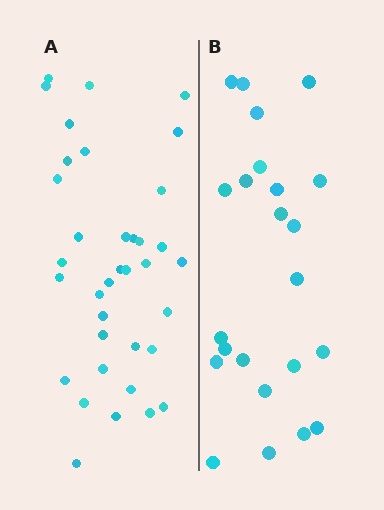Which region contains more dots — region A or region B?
Region A (the left region) has more dots.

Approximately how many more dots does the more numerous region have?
Region A has approximately 15 more dots than region B.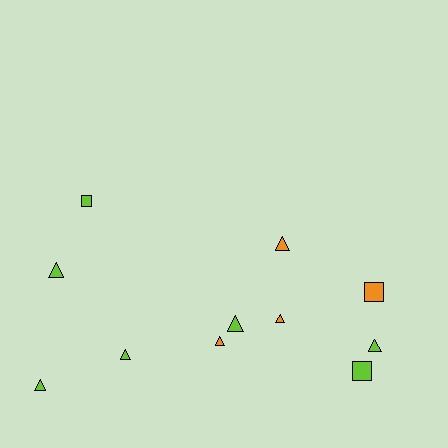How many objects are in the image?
There are 11 objects.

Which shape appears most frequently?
Triangle, with 8 objects.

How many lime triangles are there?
There are 5 lime triangles.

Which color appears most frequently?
Lime, with 7 objects.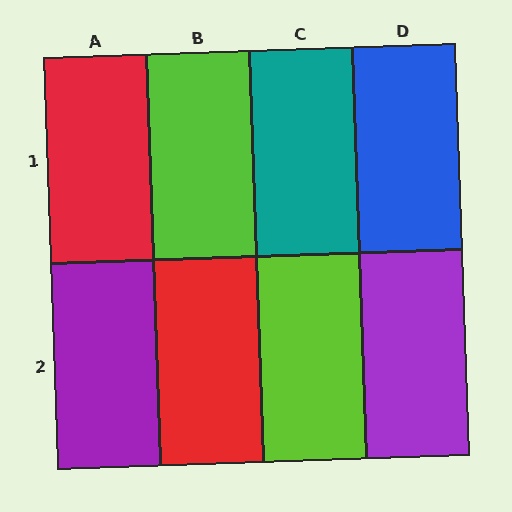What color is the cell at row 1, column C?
Teal.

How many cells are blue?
1 cell is blue.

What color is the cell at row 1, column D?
Blue.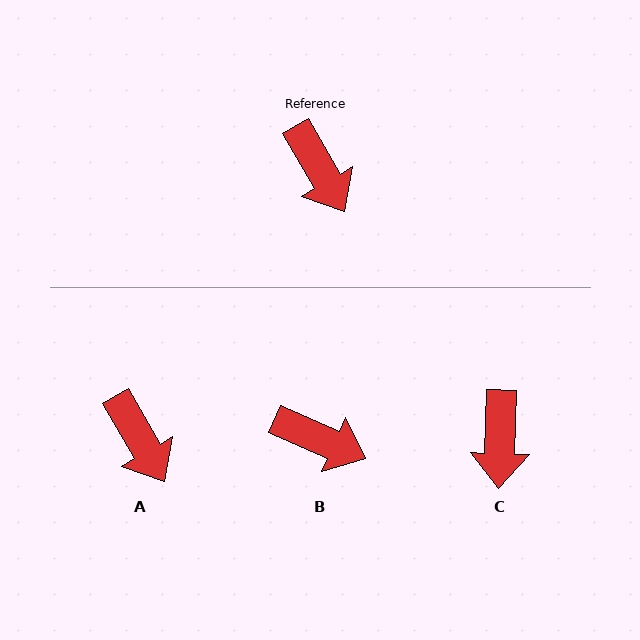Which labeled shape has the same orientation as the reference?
A.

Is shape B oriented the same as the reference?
No, it is off by about 36 degrees.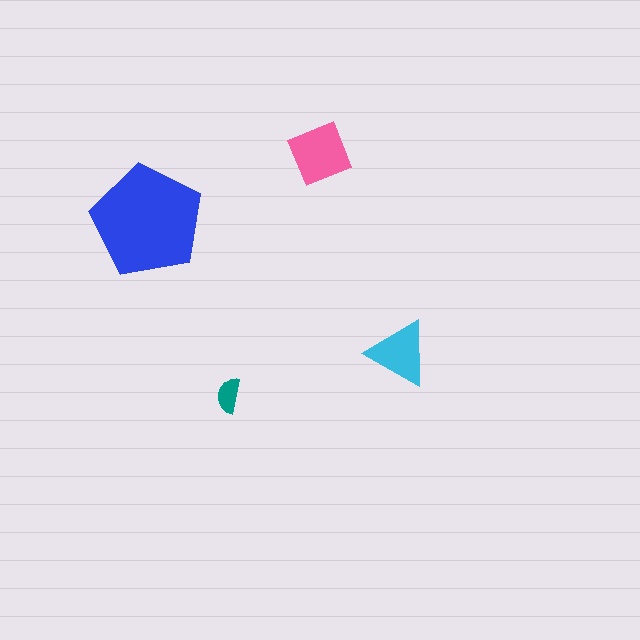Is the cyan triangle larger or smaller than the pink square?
Smaller.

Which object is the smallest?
The teal semicircle.